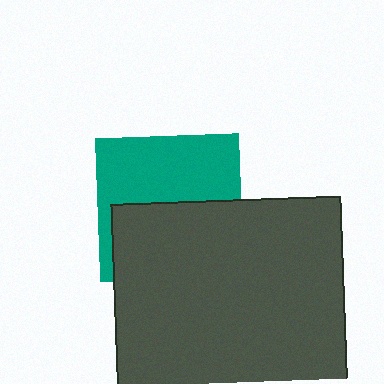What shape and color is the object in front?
The object in front is a dark gray square.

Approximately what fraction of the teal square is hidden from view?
Roughly 50% of the teal square is hidden behind the dark gray square.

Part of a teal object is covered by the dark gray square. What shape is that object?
It is a square.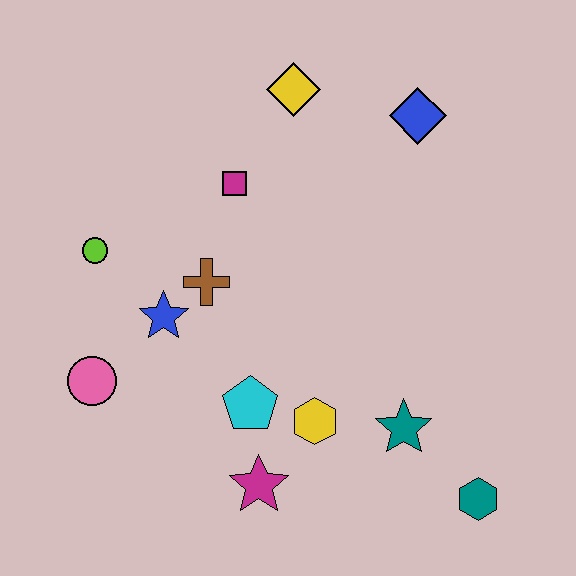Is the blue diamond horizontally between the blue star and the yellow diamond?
No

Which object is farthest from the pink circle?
The blue diamond is farthest from the pink circle.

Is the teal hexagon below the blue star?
Yes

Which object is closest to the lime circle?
The blue star is closest to the lime circle.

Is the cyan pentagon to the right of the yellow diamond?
No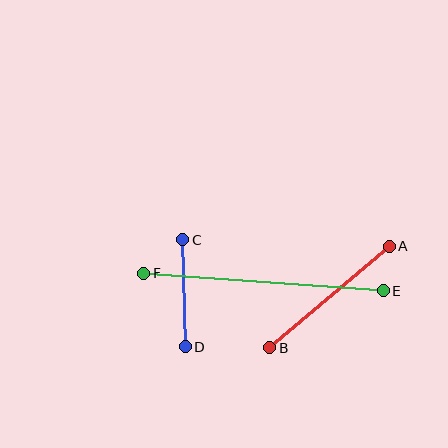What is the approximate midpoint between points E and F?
The midpoint is at approximately (263, 282) pixels.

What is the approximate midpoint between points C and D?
The midpoint is at approximately (184, 293) pixels.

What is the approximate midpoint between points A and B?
The midpoint is at approximately (329, 297) pixels.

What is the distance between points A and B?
The distance is approximately 157 pixels.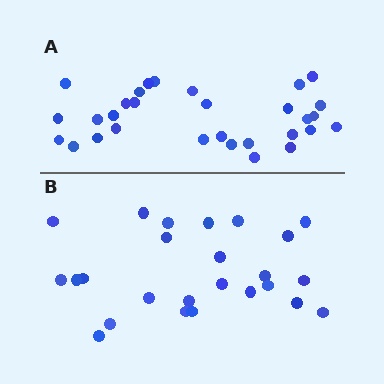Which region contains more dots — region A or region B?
Region A (the top region) has more dots.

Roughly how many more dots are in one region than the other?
Region A has about 5 more dots than region B.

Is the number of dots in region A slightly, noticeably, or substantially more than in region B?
Region A has only slightly more — the two regions are fairly close. The ratio is roughly 1.2 to 1.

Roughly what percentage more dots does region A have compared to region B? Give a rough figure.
About 20% more.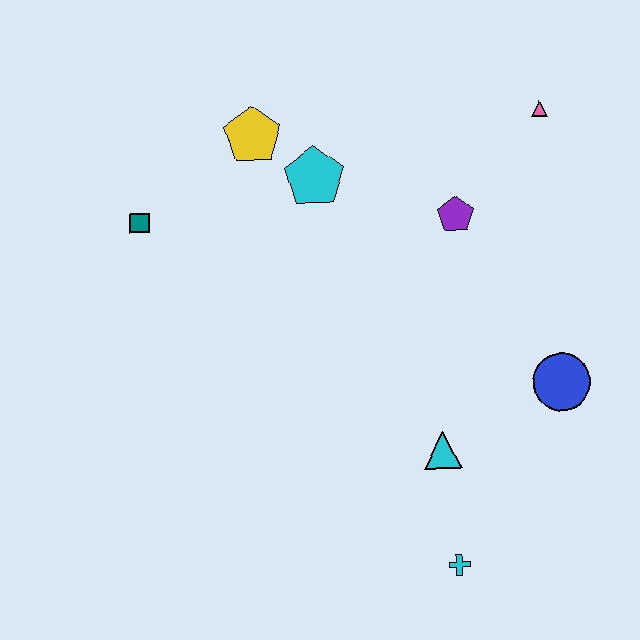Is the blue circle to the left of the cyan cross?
No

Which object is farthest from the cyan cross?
The yellow pentagon is farthest from the cyan cross.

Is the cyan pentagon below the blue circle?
No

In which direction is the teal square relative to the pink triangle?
The teal square is to the left of the pink triangle.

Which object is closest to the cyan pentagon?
The yellow pentagon is closest to the cyan pentagon.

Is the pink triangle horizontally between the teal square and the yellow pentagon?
No